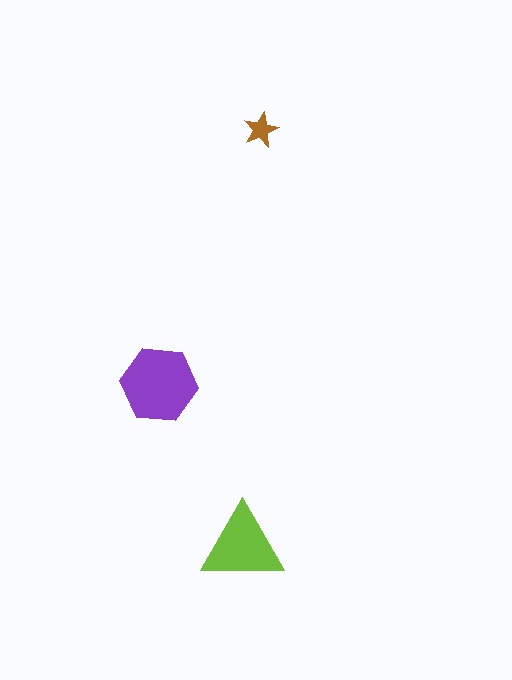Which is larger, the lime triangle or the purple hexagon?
The purple hexagon.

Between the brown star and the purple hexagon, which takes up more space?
The purple hexagon.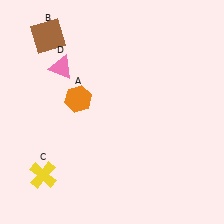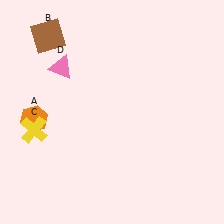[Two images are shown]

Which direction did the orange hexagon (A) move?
The orange hexagon (A) moved left.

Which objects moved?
The objects that moved are: the orange hexagon (A), the yellow cross (C).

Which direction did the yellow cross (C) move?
The yellow cross (C) moved up.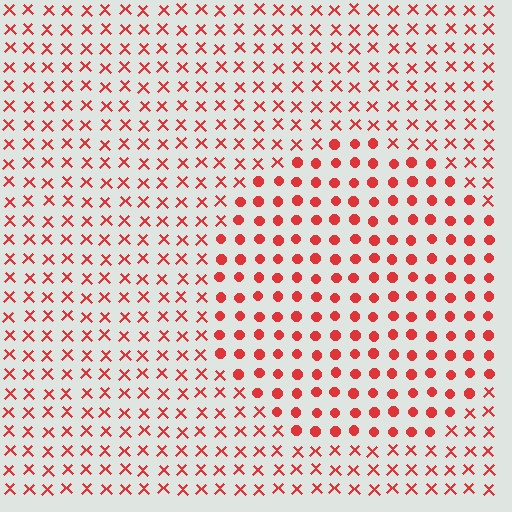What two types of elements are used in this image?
The image uses circles inside the circle region and X marks outside it.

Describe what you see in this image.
The image is filled with small red elements arranged in a uniform grid. A circle-shaped region contains circles, while the surrounding area contains X marks. The boundary is defined purely by the change in element shape.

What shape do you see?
I see a circle.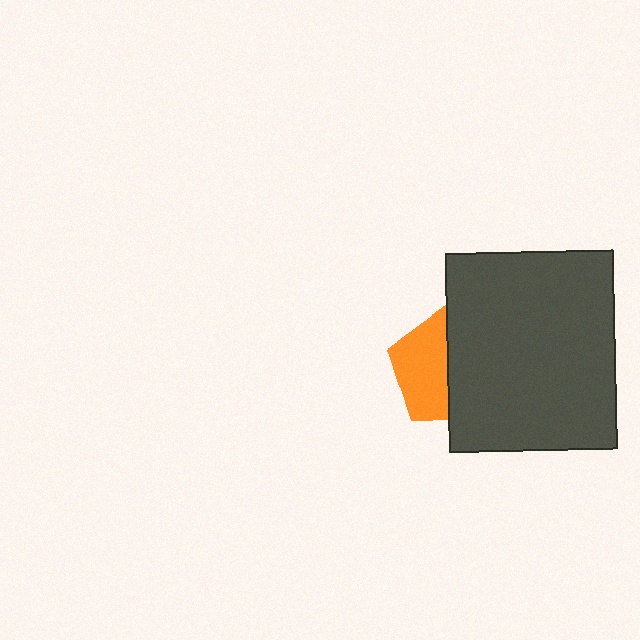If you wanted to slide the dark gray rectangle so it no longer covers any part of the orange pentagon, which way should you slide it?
Slide it right — that is the most direct way to separate the two shapes.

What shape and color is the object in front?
The object in front is a dark gray rectangle.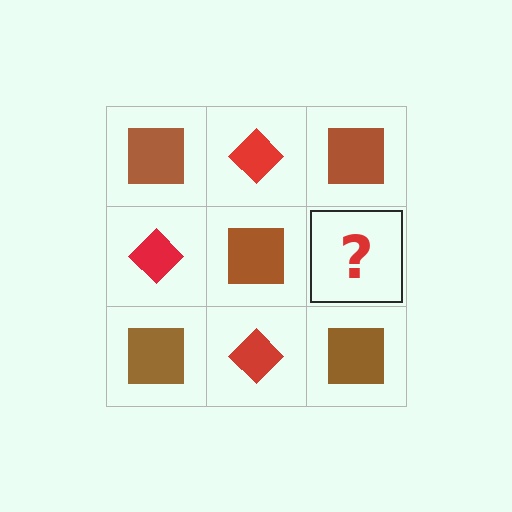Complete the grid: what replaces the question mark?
The question mark should be replaced with a red diamond.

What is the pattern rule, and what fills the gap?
The rule is that it alternates brown square and red diamond in a checkerboard pattern. The gap should be filled with a red diamond.